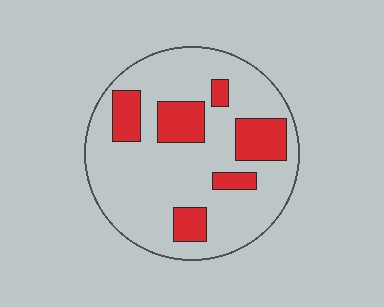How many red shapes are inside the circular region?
6.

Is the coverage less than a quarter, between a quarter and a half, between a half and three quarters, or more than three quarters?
Less than a quarter.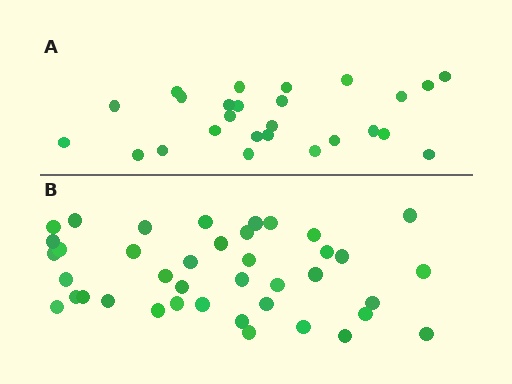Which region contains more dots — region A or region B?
Region B (the bottom region) has more dots.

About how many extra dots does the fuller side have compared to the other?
Region B has approximately 15 more dots than region A.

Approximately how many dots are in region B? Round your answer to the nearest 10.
About 40 dots.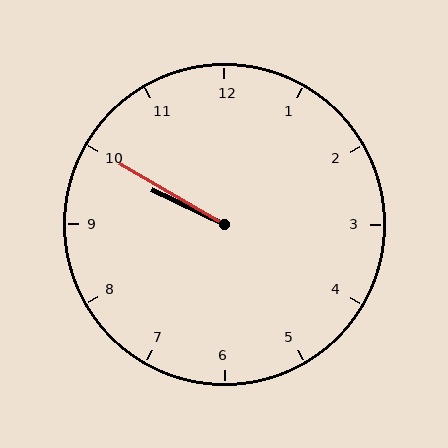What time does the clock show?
9:50.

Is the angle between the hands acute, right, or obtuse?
It is acute.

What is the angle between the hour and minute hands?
Approximately 5 degrees.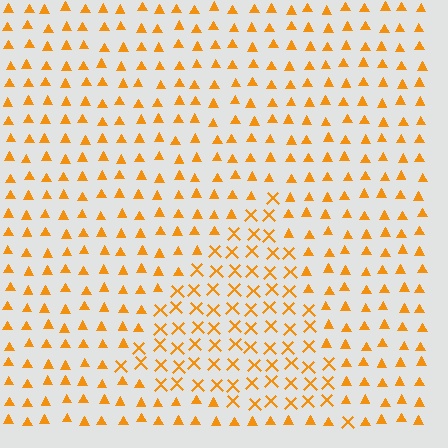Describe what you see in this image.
The image is filled with small orange elements arranged in a uniform grid. A triangle-shaped region contains X marks, while the surrounding area contains triangles. The boundary is defined purely by the change in element shape.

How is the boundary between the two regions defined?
The boundary is defined by a change in element shape: X marks inside vs. triangles outside. All elements share the same color and spacing.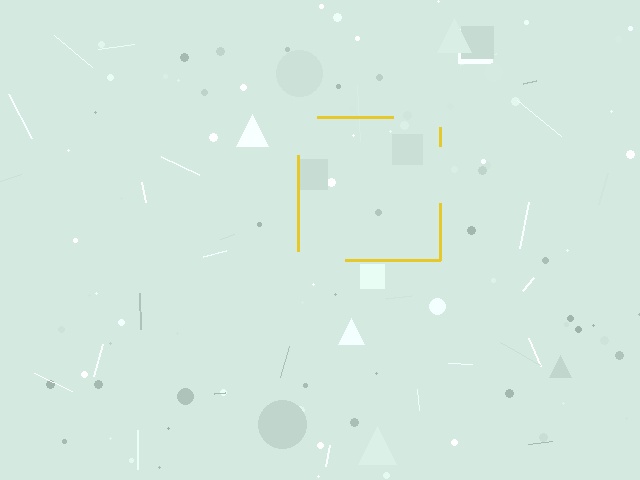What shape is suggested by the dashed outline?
The dashed outline suggests a square.